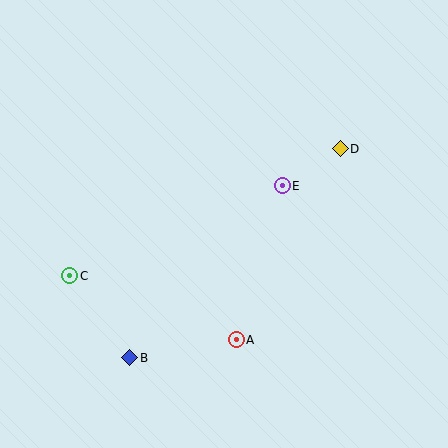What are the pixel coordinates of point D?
Point D is at (340, 149).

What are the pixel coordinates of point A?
Point A is at (236, 340).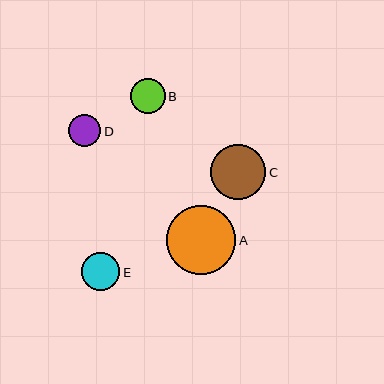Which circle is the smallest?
Circle D is the smallest with a size of approximately 33 pixels.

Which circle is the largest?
Circle A is the largest with a size of approximately 70 pixels.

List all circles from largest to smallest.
From largest to smallest: A, C, E, B, D.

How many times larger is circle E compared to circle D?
Circle E is approximately 1.2 times the size of circle D.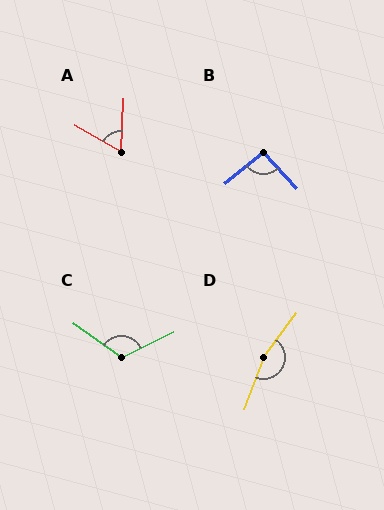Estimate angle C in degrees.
Approximately 118 degrees.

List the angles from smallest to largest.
A (62°), B (95°), C (118°), D (164°).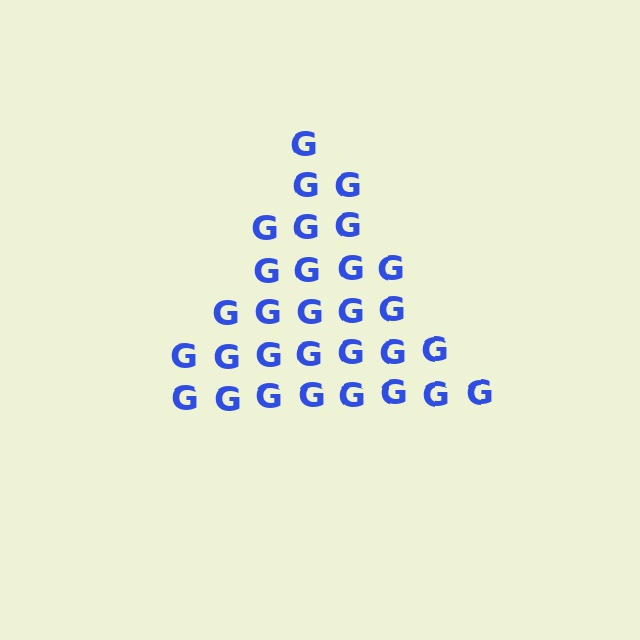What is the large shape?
The large shape is a triangle.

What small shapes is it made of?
It is made of small letter G's.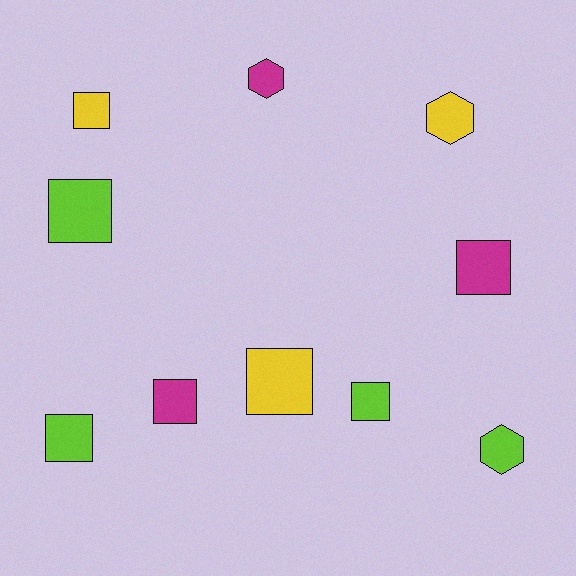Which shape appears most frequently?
Square, with 7 objects.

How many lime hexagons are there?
There is 1 lime hexagon.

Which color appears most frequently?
Lime, with 4 objects.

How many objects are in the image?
There are 10 objects.